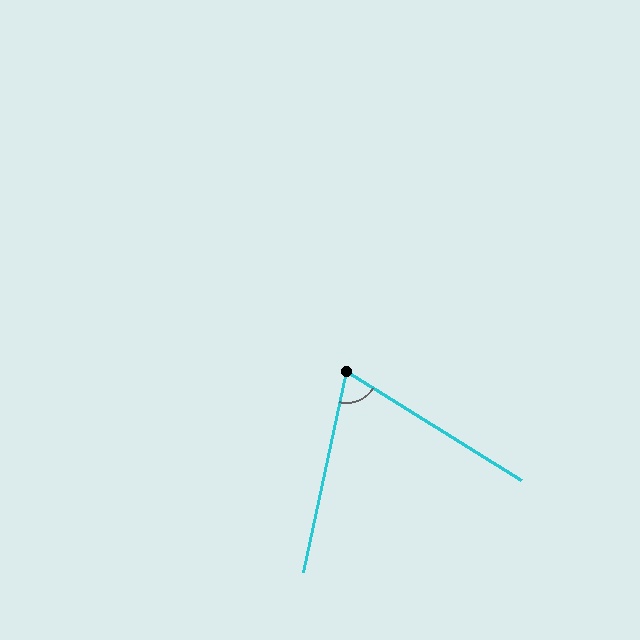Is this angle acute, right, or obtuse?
It is acute.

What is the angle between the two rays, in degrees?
Approximately 70 degrees.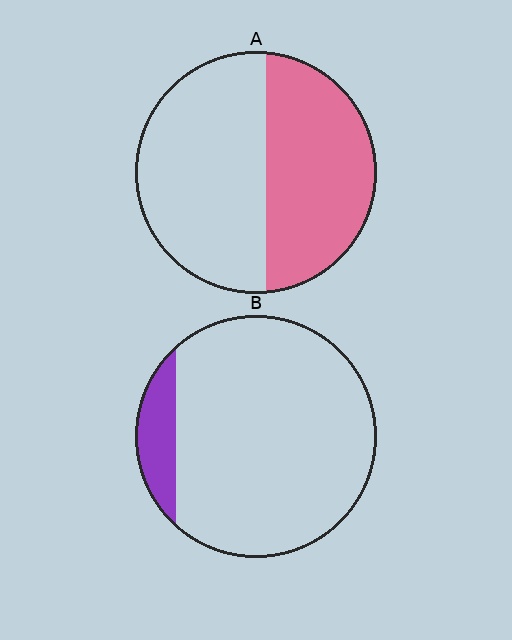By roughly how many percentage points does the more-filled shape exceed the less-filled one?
By roughly 35 percentage points (A over B).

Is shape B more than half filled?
No.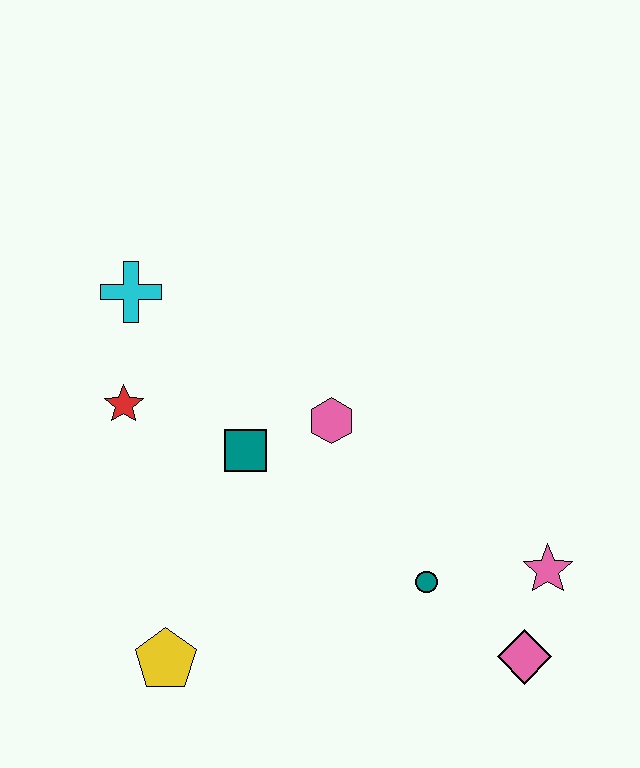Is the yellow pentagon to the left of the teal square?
Yes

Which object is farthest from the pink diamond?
The cyan cross is farthest from the pink diamond.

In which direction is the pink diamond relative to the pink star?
The pink diamond is below the pink star.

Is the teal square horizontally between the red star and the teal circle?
Yes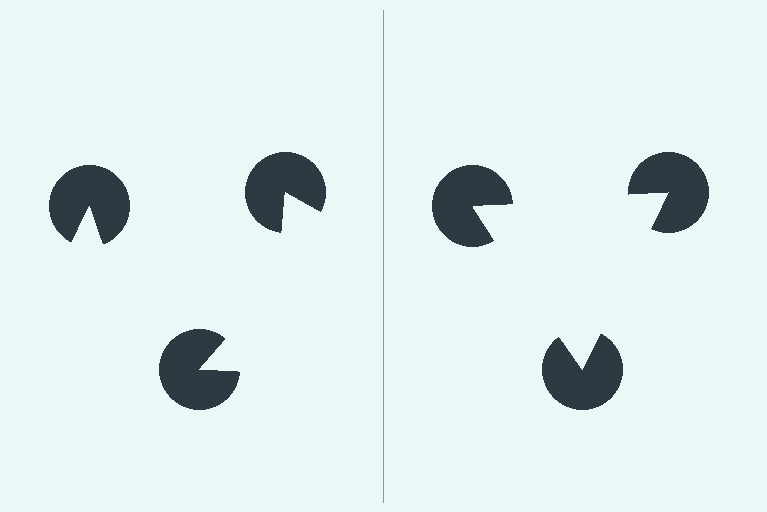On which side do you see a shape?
An illusory triangle appears on the right side. On the left side the wedge cuts are rotated, so no coherent shape forms.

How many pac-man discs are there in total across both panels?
6 — 3 on each side.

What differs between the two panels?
The pac-man discs are positioned identically on both sides; only the wedge orientations differ. On the right they align to a triangle; on the left they are misaligned.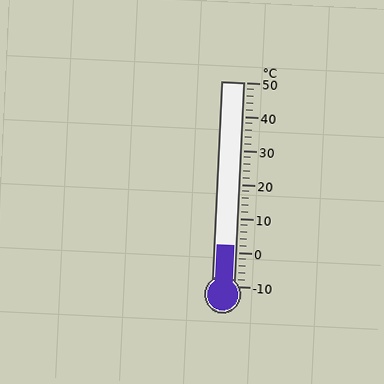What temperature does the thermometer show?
The thermometer shows approximately 2°C.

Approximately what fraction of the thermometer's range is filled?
The thermometer is filled to approximately 20% of its range.